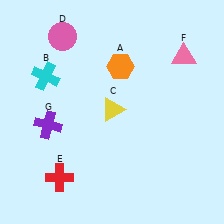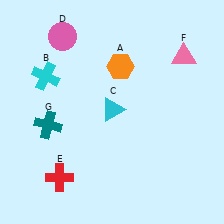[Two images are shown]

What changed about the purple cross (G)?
In Image 1, G is purple. In Image 2, it changed to teal.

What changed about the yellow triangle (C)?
In Image 1, C is yellow. In Image 2, it changed to cyan.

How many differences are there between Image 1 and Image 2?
There are 2 differences between the two images.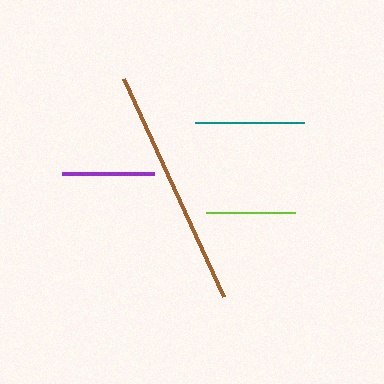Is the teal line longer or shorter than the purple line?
The teal line is longer than the purple line.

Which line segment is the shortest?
The lime line is the shortest at approximately 89 pixels.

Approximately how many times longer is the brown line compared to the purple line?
The brown line is approximately 2.6 times the length of the purple line.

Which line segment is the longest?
The brown line is the longest at approximately 240 pixels.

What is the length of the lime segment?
The lime segment is approximately 89 pixels long.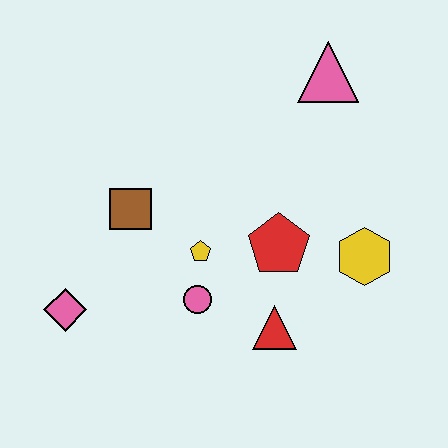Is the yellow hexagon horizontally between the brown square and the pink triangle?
No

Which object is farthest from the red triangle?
The pink triangle is farthest from the red triangle.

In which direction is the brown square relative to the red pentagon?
The brown square is to the left of the red pentagon.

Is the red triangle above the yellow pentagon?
No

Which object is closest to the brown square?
The yellow pentagon is closest to the brown square.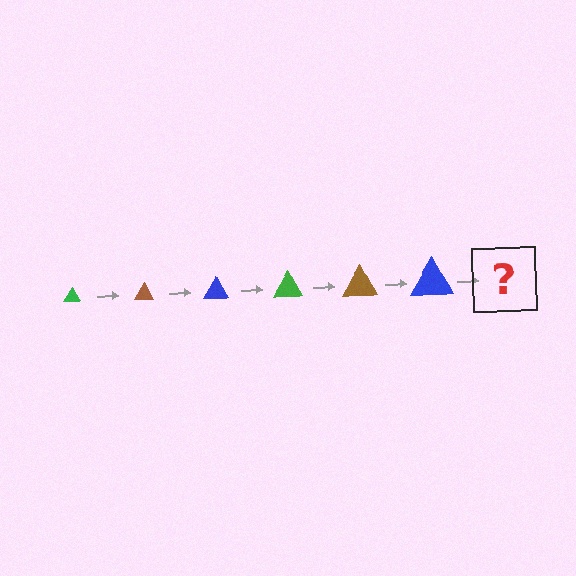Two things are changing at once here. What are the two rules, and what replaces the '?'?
The two rules are that the triangle grows larger each step and the color cycles through green, brown, and blue. The '?' should be a green triangle, larger than the previous one.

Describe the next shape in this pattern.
It should be a green triangle, larger than the previous one.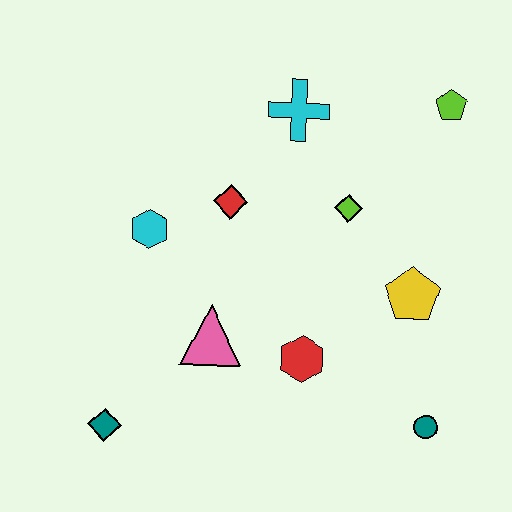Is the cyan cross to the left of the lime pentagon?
Yes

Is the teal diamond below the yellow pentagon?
Yes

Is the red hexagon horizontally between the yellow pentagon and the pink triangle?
Yes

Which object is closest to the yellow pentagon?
The lime diamond is closest to the yellow pentagon.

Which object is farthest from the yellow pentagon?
The teal diamond is farthest from the yellow pentagon.